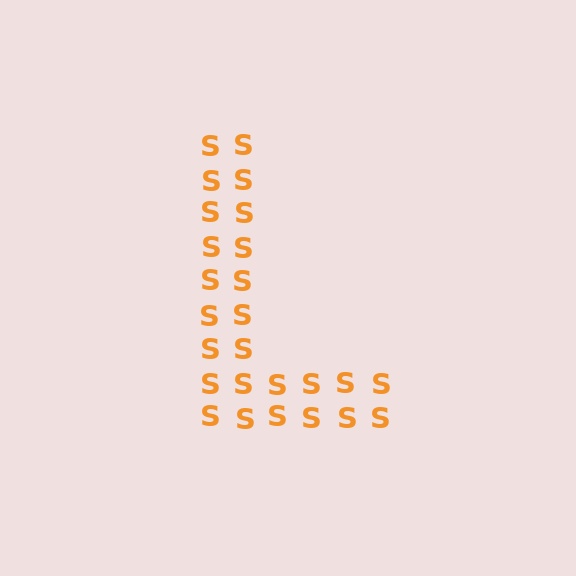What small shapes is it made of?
It is made of small letter S's.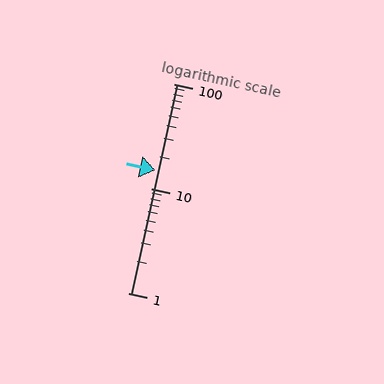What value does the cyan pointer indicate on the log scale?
The pointer indicates approximately 15.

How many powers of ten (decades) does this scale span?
The scale spans 2 decades, from 1 to 100.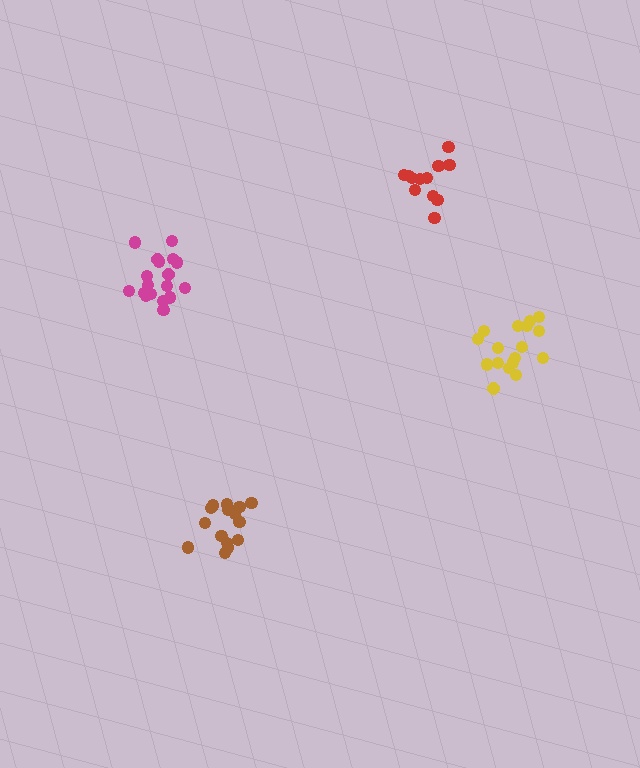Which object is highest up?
The red cluster is topmost.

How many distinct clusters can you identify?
There are 4 distinct clusters.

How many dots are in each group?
Group 1: 17 dots, Group 2: 15 dots, Group 3: 18 dots, Group 4: 12 dots (62 total).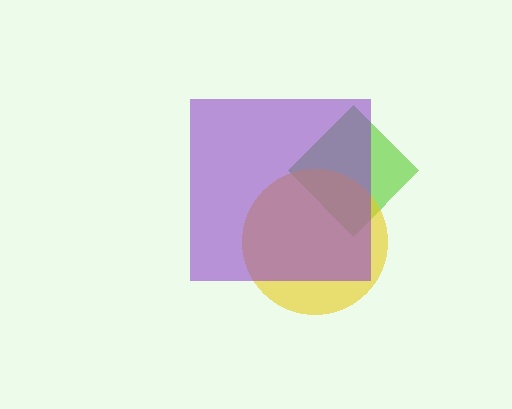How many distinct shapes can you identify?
There are 3 distinct shapes: a lime diamond, a yellow circle, a purple square.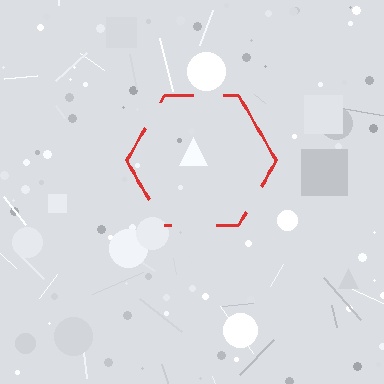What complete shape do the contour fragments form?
The contour fragments form a hexagon.